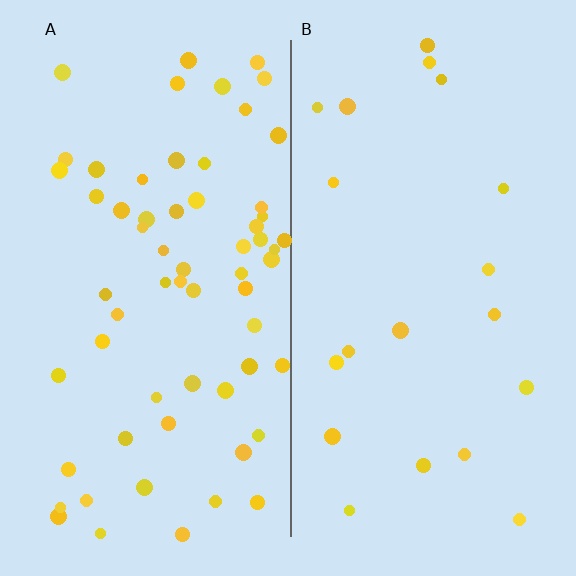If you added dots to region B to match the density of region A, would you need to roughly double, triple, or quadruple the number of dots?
Approximately triple.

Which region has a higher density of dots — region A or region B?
A (the left).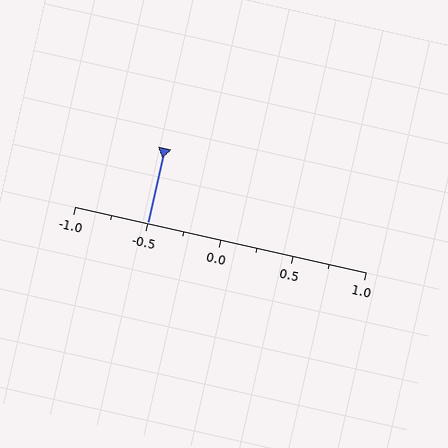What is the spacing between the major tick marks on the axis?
The major ticks are spaced 0.5 apart.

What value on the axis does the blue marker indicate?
The marker indicates approximately -0.5.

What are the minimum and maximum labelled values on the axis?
The axis runs from -1.0 to 1.0.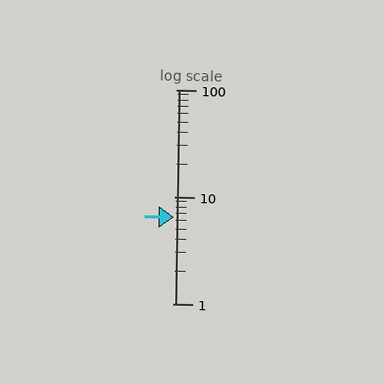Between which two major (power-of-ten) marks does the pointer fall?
The pointer is between 1 and 10.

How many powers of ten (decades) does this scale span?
The scale spans 2 decades, from 1 to 100.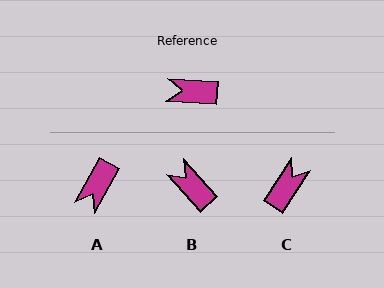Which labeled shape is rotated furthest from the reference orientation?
C, about 119 degrees away.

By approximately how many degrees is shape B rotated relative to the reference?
Approximately 43 degrees clockwise.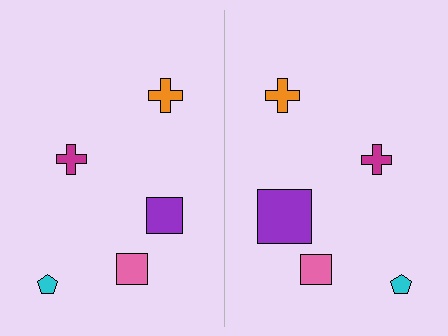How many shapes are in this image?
There are 10 shapes in this image.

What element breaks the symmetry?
The purple square on the right side has a different size than its mirror counterpart.